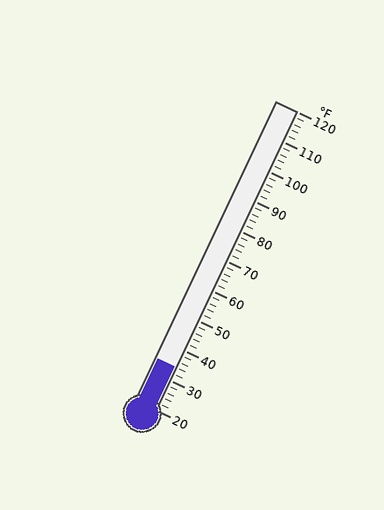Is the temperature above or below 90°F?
The temperature is below 90°F.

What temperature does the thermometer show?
The thermometer shows approximately 34°F.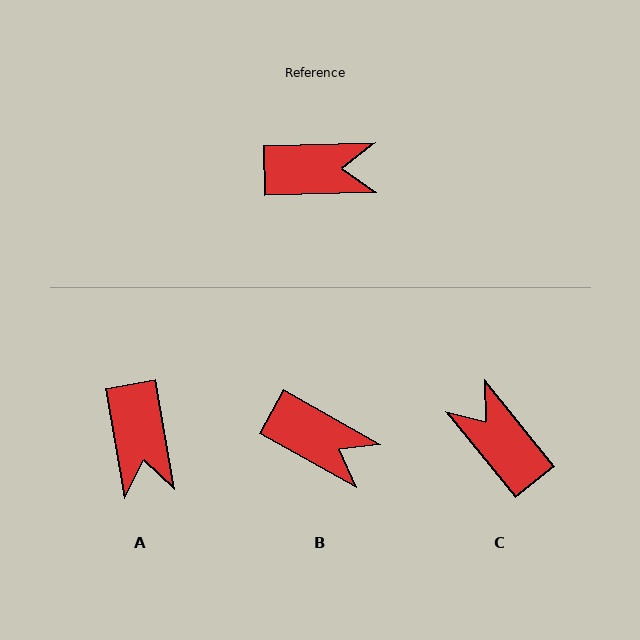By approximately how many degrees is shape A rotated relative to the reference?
Approximately 82 degrees clockwise.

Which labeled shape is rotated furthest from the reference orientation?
C, about 128 degrees away.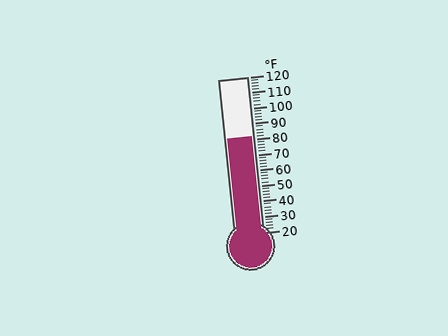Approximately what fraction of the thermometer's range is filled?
The thermometer is filled to approximately 60% of its range.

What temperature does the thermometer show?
The thermometer shows approximately 82°F.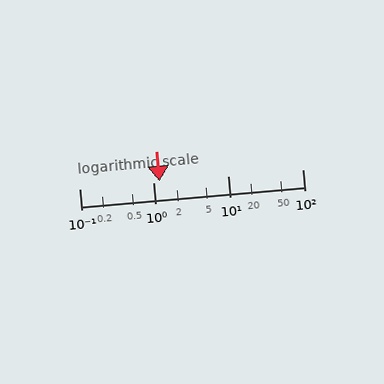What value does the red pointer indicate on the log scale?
The pointer indicates approximately 1.2.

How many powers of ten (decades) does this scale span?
The scale spans 3 decades, from 0.1 to 100.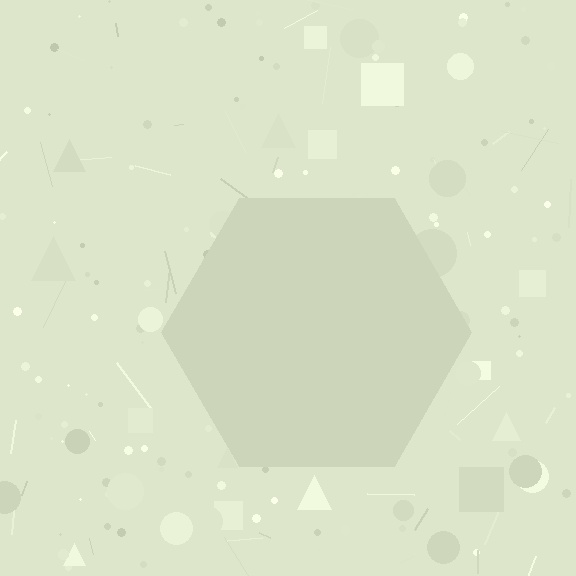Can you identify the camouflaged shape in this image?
The camouflaged shape is a hexagon.